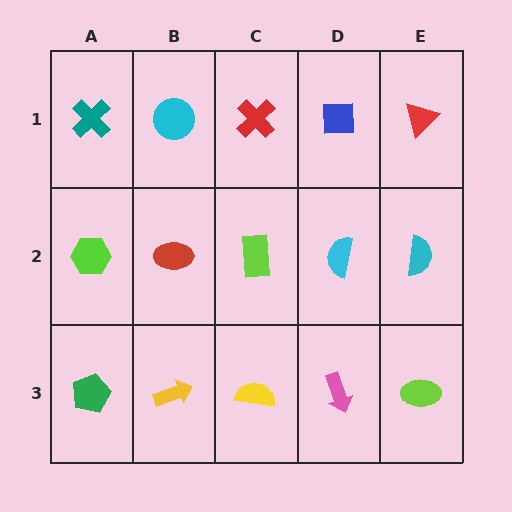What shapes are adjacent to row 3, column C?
A lime rectangle (row 2, column C), a yellow arrow (row 3, column B), a pink arrow (row 3, column D).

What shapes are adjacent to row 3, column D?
A cyan semicircle (row 2, column D), a yellow semicircle (row 3, column C), a lime ellipse (row 3, column E).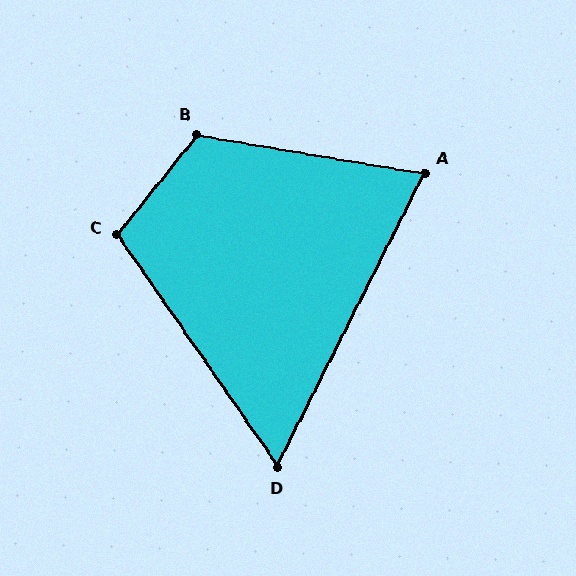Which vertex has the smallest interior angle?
D, at approximately 61 degrees.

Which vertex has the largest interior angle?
B, at approximately 119 degrees.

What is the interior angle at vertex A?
Approximately 73 degrees (acute).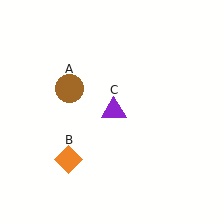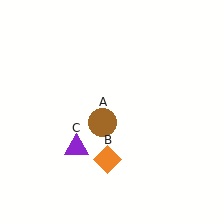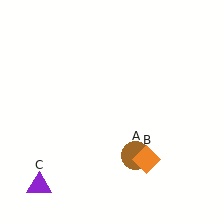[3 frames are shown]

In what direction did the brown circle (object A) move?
The brown circle (object A) moved down and to the right.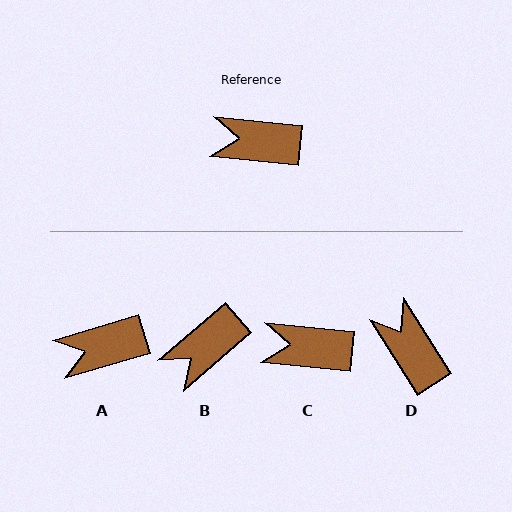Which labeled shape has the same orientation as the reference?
C.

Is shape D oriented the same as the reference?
No, it is off by about 52 degrees.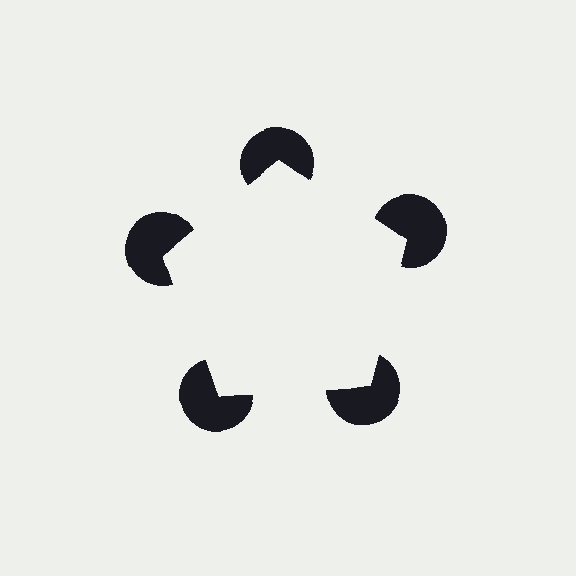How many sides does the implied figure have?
5 sides.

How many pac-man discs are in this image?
There are 5 — one at each vertex of the illusory pentagon.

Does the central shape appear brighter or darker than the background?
It typically appears slightly brighter than the background, even though no actual brightness change is drawn.